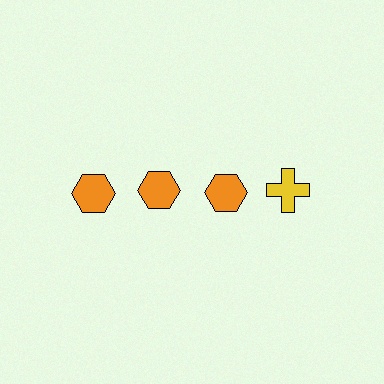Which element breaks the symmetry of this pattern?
The yellow cross in the top row, second from right column breaks the symmetry. All other shapes are orange hexagons.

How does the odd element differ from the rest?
It differs in both color (yellow instead of orange) and shape (cross instead of hexagon).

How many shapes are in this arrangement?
There are 4 shapes arranged in a grid pattern.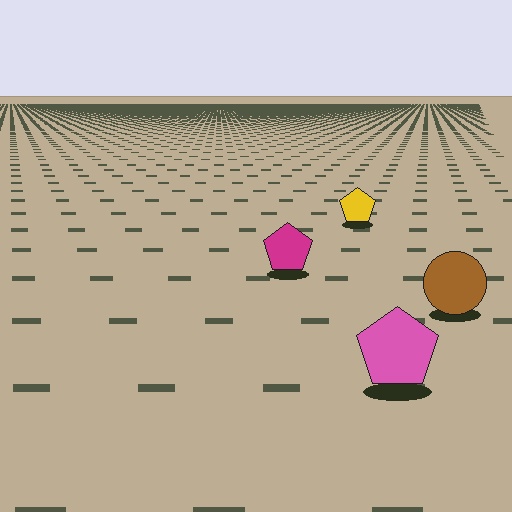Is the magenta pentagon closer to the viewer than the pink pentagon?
No. The pink pentagon is closer — you can tell from the texture gradient: the ground texture is coarser near it.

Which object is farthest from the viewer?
The yellow pentagon is farthest from the viewer. It appears smaller and the ground texture around it is denser.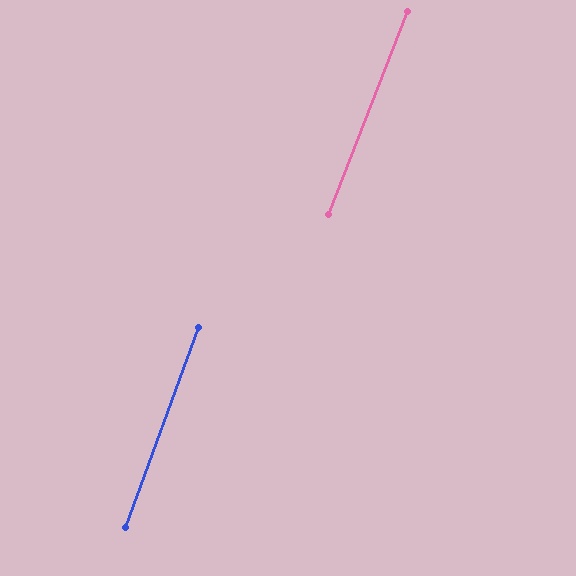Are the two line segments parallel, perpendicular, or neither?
Parallel — their directions differ by only 1.6°.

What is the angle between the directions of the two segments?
Approximately 2 degrees.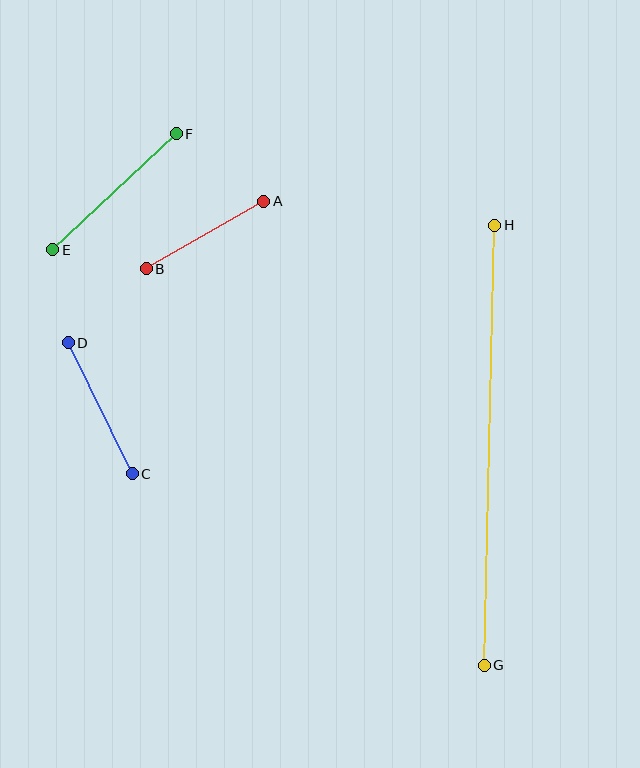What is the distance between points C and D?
The distance is approximately 146 pixels.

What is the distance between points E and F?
The distance is approximately 169 pixels.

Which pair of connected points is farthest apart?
Points G and H are farthest apart.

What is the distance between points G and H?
The distance is approximately 440 pixels.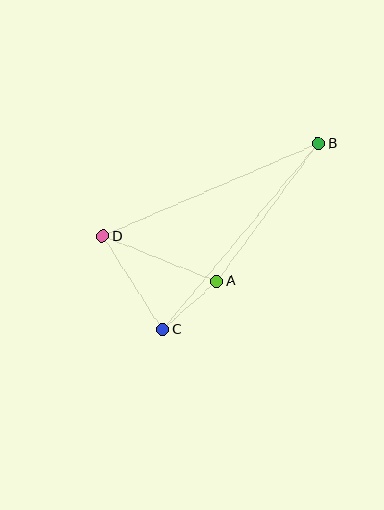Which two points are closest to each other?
Points A and C are closest to each other.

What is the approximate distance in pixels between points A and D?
The distance between A and D is approximately 123 pixels.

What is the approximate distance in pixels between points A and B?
The distance between A and B is approximately 171 pixels.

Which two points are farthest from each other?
Points B and C are farthest from each other.